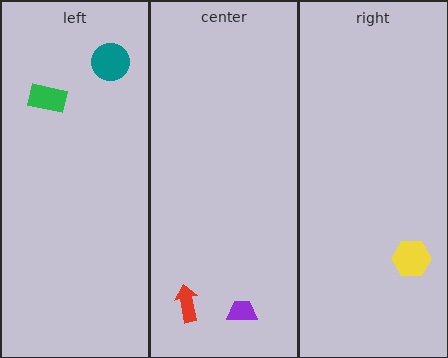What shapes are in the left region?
The teal circle, the green rectangle.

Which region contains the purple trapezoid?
The center region.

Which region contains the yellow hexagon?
The right region.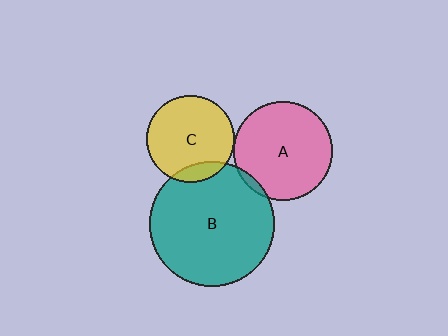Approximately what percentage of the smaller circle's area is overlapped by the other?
Approximately 5%.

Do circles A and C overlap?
Yes.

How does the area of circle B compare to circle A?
Approximately 1.6 times.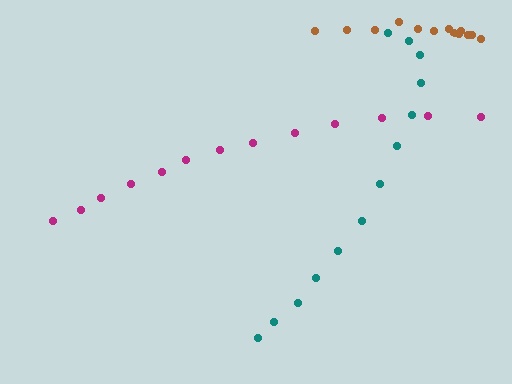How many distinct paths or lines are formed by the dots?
There are 3 distinct paths.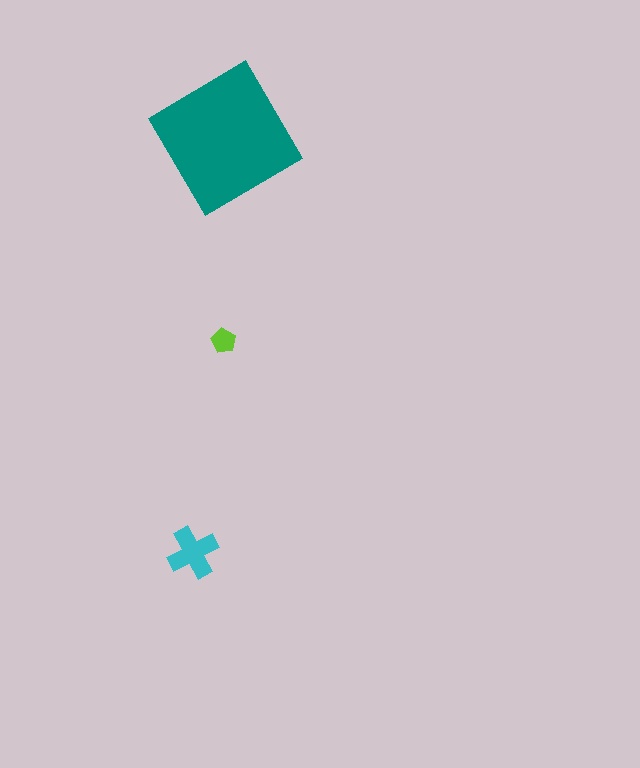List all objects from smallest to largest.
The lime pentagon, the cyan cross, the teal diamond.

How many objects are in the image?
There are 3 objects in the image.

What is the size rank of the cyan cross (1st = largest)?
2nd.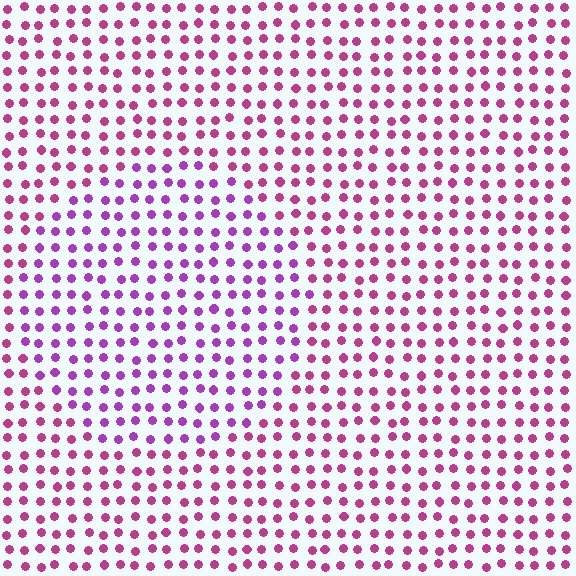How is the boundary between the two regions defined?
The boundary is defined purely by a slight shift in hue (about 30 degrees). Spacing, size, and orientation are identical on both sides.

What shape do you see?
I see a circle.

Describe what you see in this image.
The image is filled with small magenta elements in a uniform arrangement. A circle-shaped region is visible where the elements are tinted to a slightly different hue, forming a subtle color boundary.